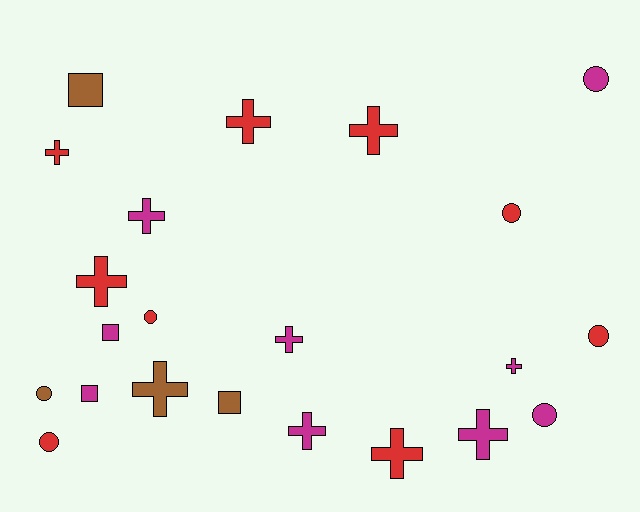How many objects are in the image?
There are 22 objects.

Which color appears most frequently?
Magenta, with 9 objects.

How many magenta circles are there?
There are 2 magenta circles.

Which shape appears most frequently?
Cross, with 11 objects.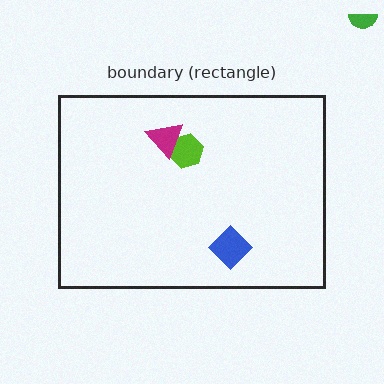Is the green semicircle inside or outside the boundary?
Outside.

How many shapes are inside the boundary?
3 inside, 1 outside.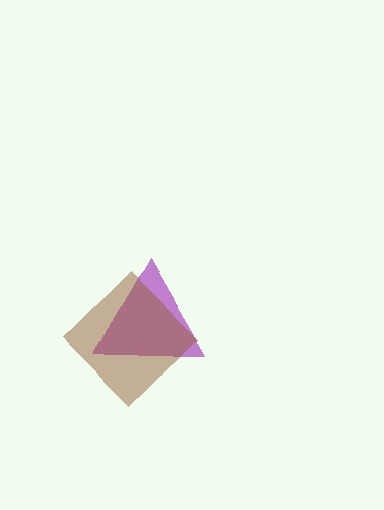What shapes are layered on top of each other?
The layered shapes are: a purple triangle, a brown diamond.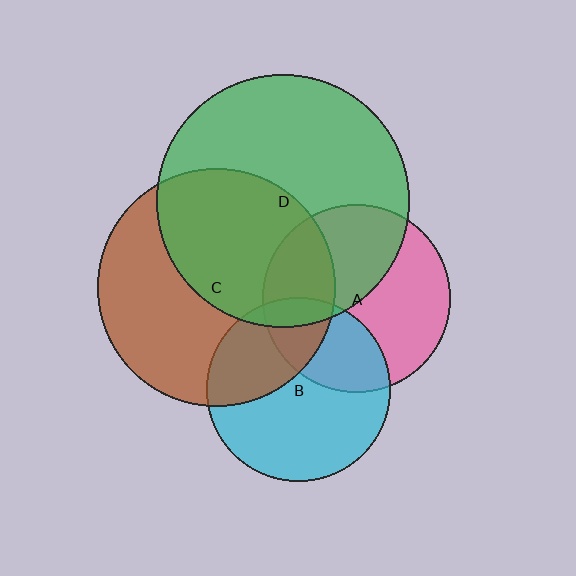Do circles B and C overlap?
Yes.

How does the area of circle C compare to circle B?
Approximately 1.7 times.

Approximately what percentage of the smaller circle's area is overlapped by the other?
Approximately 35%.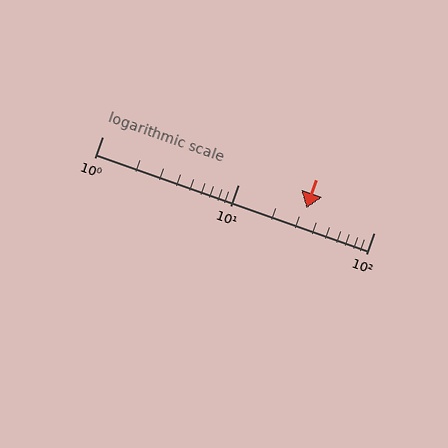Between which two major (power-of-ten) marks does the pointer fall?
The pointer is between 10 and 100.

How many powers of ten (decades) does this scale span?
The scale spans 2 decades, from 1 to 100.